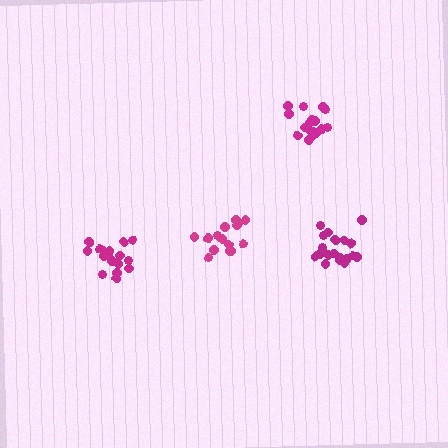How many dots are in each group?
Group 1: 20 dots, Group 2: 17 dots, Group 3: 15 dots, Group 4: 18 dots (70 total).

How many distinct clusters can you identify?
There are 4 distinct clusters.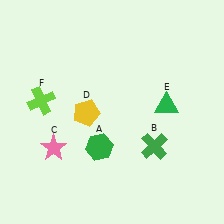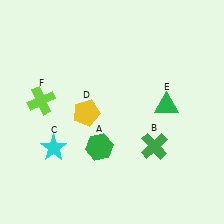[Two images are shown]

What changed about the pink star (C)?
In Image 1, C is pink. In Image 2, it changed to cyan.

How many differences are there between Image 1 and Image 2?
There is 1 difference between the two images.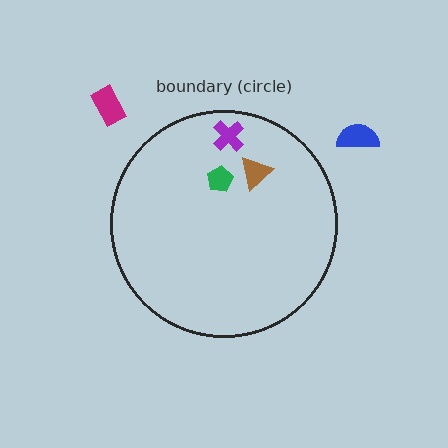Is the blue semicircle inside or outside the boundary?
Outside.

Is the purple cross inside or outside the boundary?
Inside.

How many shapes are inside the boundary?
3 inside, 2 outside.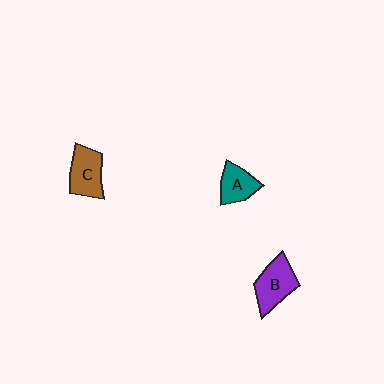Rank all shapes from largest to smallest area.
From largest to smallest: B (purple), C (brown), A (teal).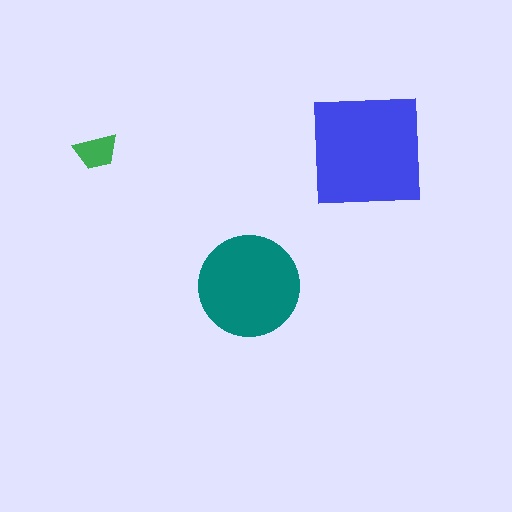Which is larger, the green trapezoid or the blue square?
The blue square.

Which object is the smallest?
The green trapezoid.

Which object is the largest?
The blue square.